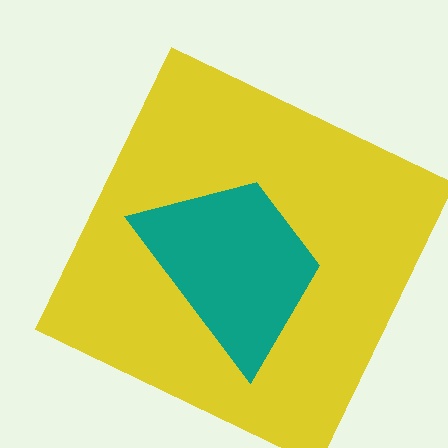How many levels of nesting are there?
2.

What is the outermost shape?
The yellow square.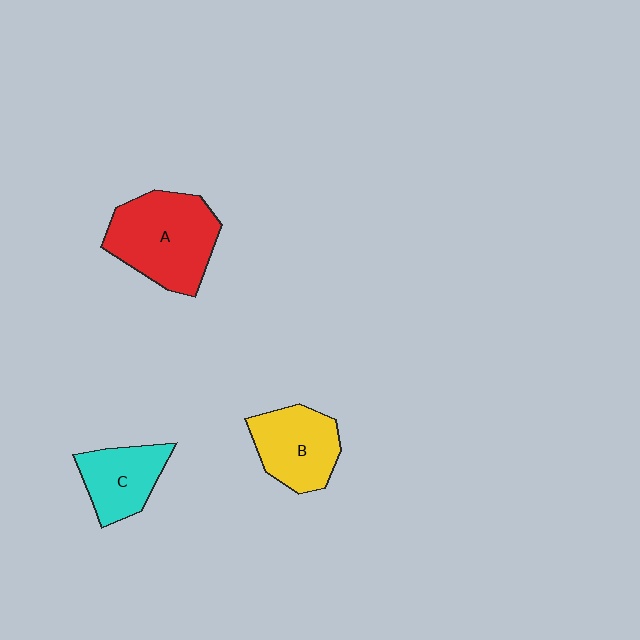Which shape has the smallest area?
Shape C (cyan).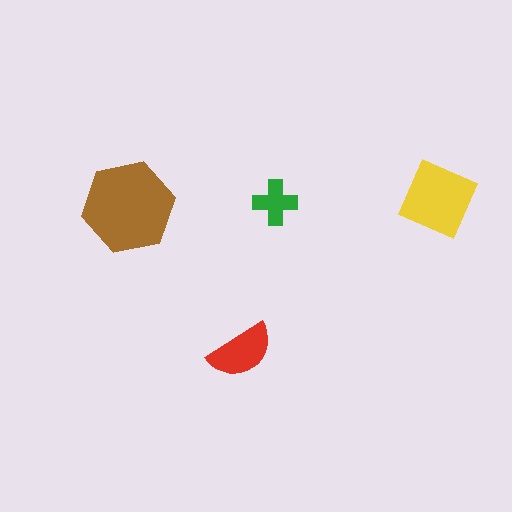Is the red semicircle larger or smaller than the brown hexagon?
Smaller.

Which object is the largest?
The brown hexagon.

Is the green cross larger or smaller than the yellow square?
Smaller.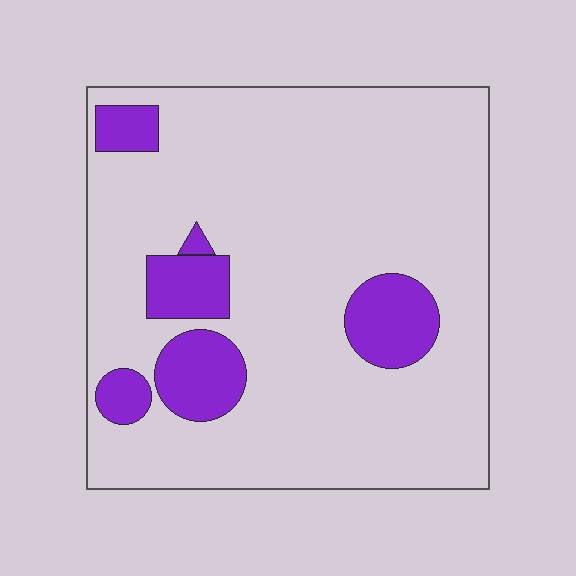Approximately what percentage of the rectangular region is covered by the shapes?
Approximately 15%.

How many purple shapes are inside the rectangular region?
6.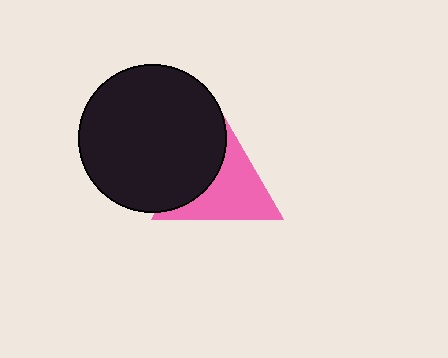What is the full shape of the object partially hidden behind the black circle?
The partially hidden object is a pink triangle.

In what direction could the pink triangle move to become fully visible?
The pink triangle could move right. That would shift it out from behind the black circle entirely.